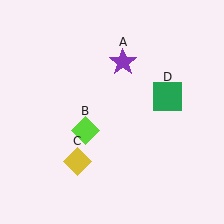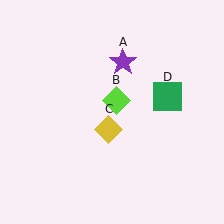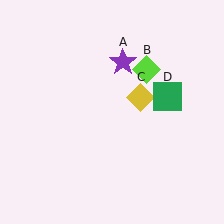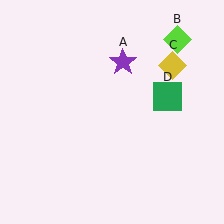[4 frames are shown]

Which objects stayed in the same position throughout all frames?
Purple star (object A) and green square (object D) remained stationary.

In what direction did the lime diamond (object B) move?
The lime diamond (object B) moved up and to the right.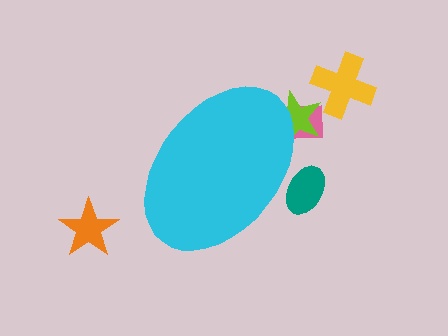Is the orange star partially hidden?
No, the orange star is fully visible.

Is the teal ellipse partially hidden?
Yes, the teal ellipse is partially hidden behind the cyan ellipse.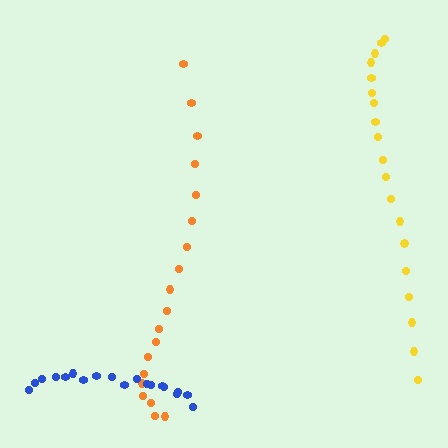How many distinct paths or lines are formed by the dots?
There are 3 distinct paths.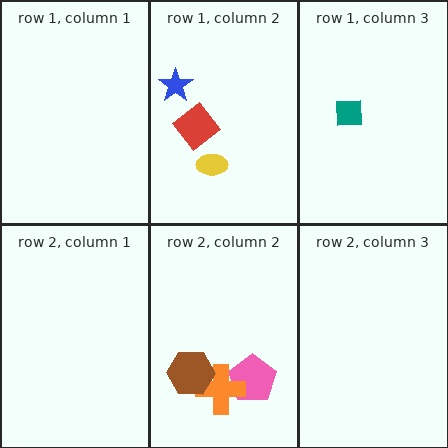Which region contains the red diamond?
The row 1, column 2 region.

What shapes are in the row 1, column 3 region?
The teal square.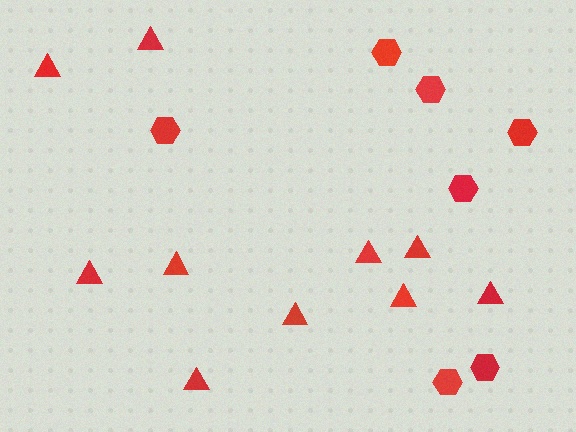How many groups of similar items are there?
There are 2 groups: one group of triangles (10) and one group of hexagons (7).